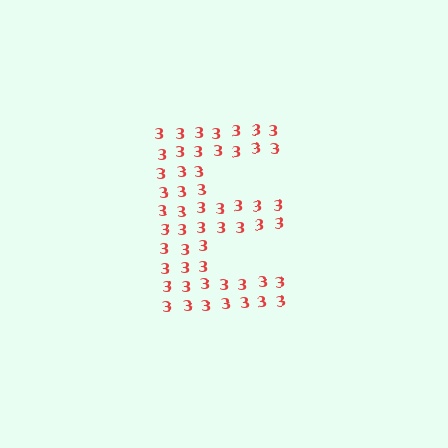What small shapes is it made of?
It is made of small digit 3's.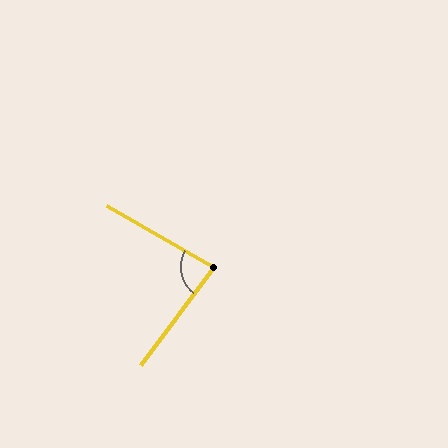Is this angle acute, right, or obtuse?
It is acute.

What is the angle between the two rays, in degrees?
Approximately 83 degrees.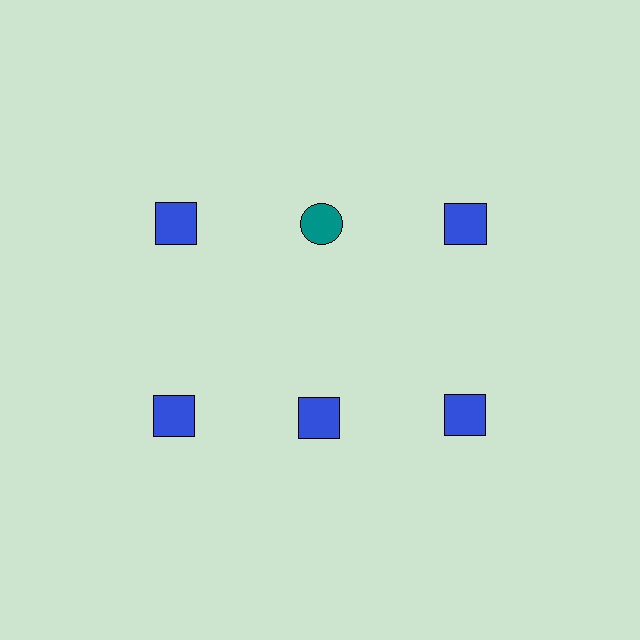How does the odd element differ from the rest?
It differs in both color (teal instead of blue) and shape (circle instead of square).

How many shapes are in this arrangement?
There are 6 shapes arranged in a grid pattern.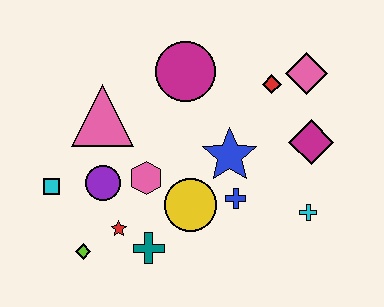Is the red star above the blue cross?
No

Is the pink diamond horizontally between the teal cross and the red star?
No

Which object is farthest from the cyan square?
The pink diamond is farthest from the cyan square.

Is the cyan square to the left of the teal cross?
Yes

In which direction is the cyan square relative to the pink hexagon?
The cyan square is to the left of the pink hexagon.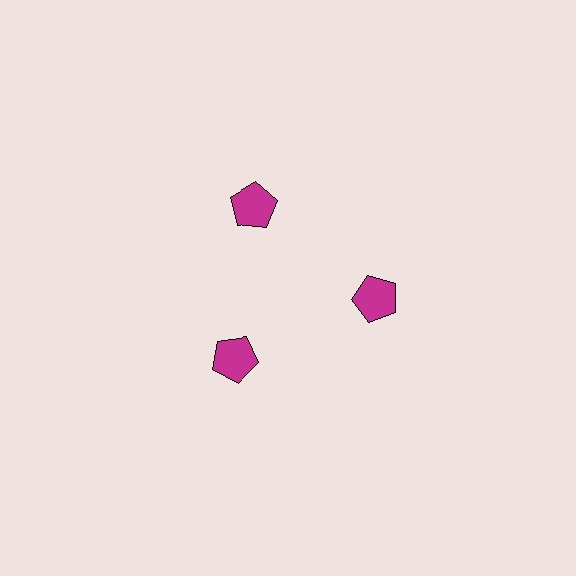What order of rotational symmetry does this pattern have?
This pattern has 3-fold rotational symmetry.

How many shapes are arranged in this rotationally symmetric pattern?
There are 3 shapes, arranged in 3 groups of 1.